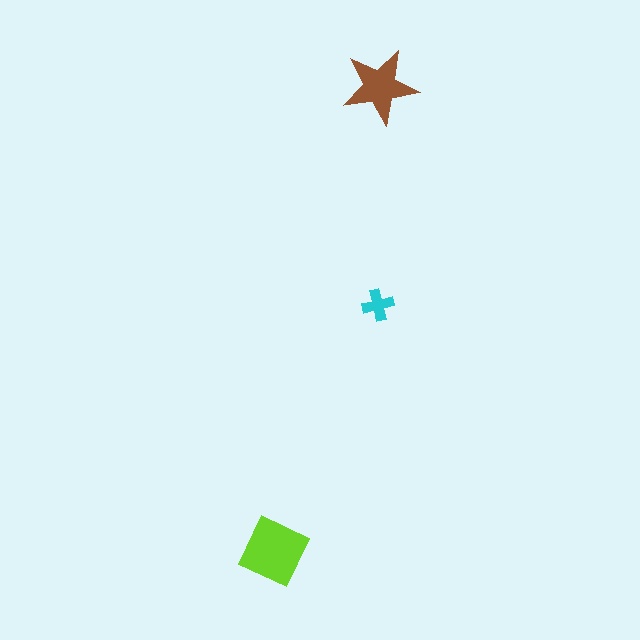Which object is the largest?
The lime square.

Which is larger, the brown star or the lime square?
The lime square.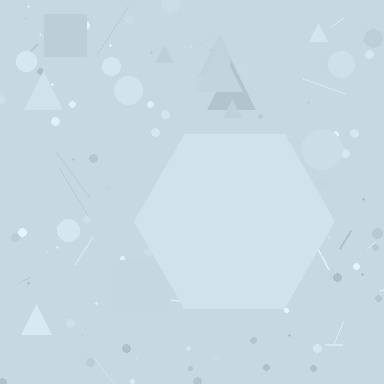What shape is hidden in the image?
A hexagon is hidden in the image.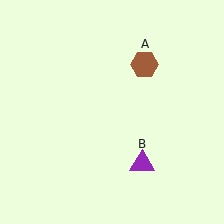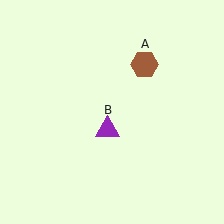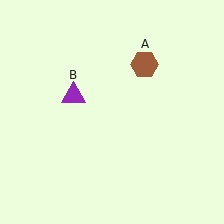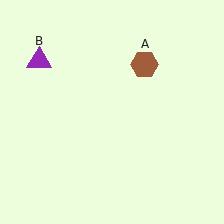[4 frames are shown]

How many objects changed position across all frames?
1 object changed position: purple triangle (object B).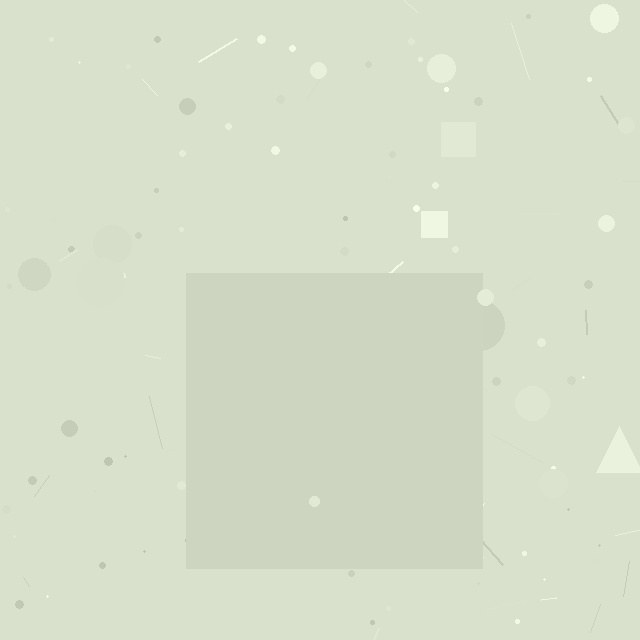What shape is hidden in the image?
A square is hidden in the image.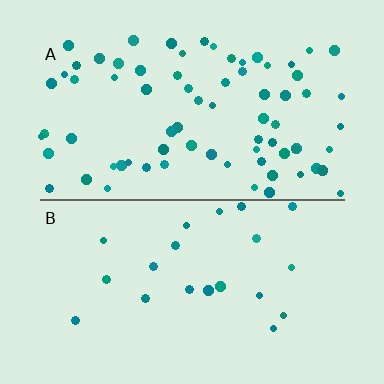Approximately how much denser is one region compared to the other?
Approximately 3.6× — region A over region B.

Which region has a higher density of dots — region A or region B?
A (the top).